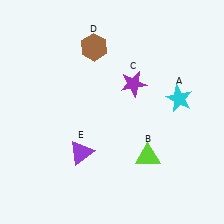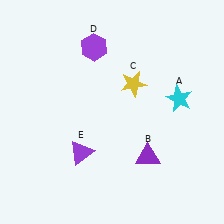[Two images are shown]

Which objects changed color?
B changed from lime to purple. C changed from purple to yellow. D changed from brown to purple.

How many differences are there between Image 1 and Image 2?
There are 3 differences between the two images.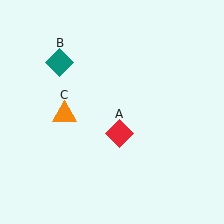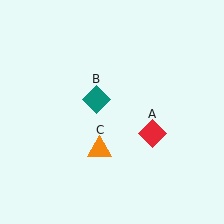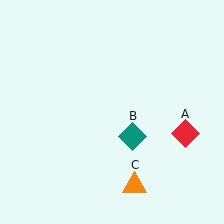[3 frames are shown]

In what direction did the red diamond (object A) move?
The red diamond (object A) moved right.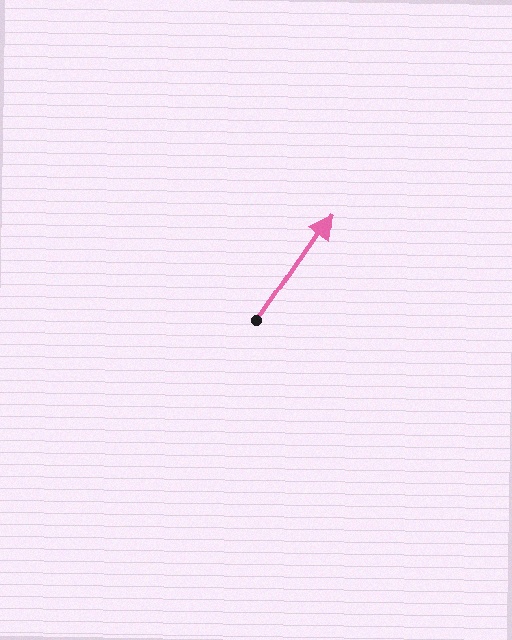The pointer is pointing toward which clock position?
Roughly 1 o'clock.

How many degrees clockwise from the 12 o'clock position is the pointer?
Approximately 35 degrees.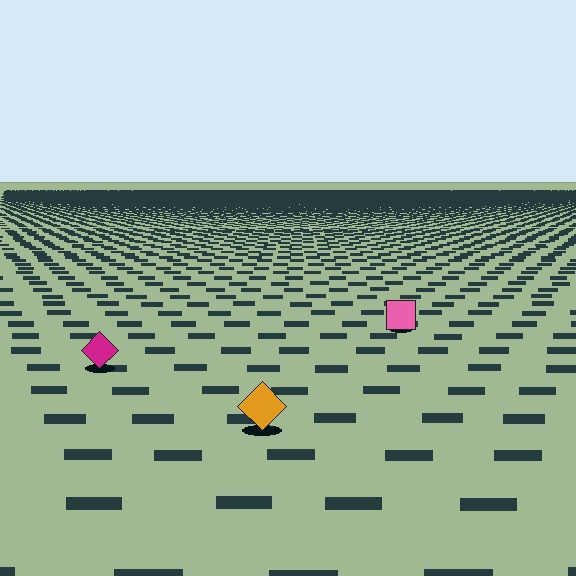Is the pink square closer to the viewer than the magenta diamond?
No. The magenta diamond is closer — you can tell from the texture gradient: the ground texture is coarser near it.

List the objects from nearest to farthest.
From nearest to farthest: the orange diamond, the magenta diamond, the pink square.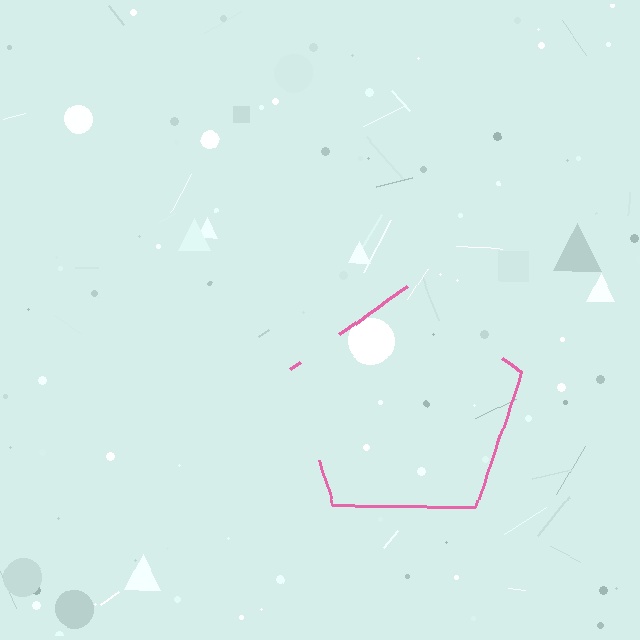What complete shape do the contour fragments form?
The contour fragments form a pentagon.